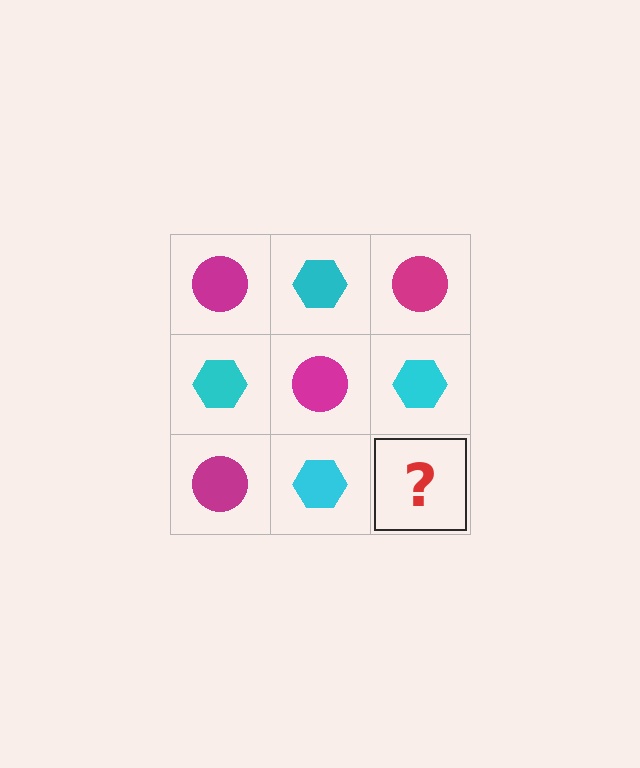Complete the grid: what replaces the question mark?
The question mark should be replaced with a magenta circle.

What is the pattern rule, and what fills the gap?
The rule is that it alternates magenta circle and cyan hexagon in a checkerboard pattern. The gap should be filled with a magenta circle.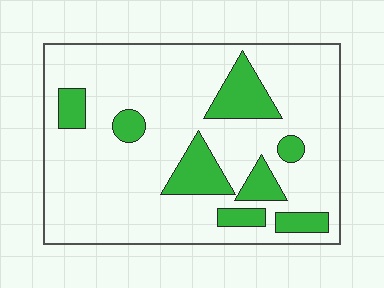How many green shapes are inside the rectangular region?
8.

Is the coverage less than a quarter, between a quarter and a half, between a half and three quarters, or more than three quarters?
Less than a quarter.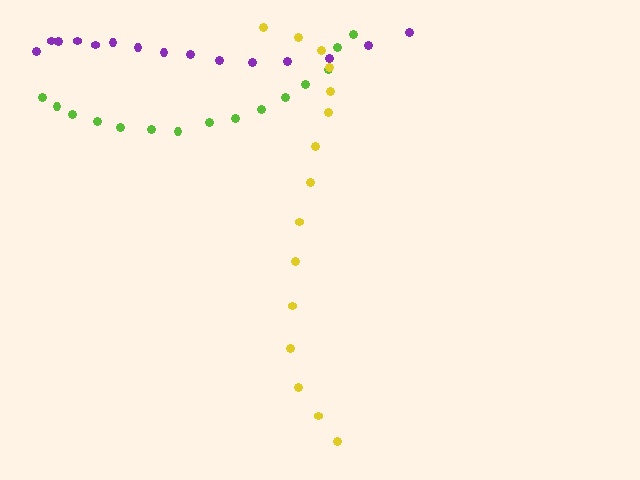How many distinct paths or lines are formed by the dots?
There are 3 distinct paths.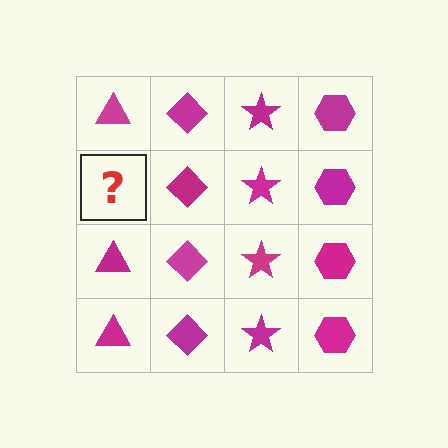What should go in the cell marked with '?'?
The missing cell should contain a magenta triangle.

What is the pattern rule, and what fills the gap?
The rule is that each column has a consistent shape. The gap should be filled with a magenta triangle.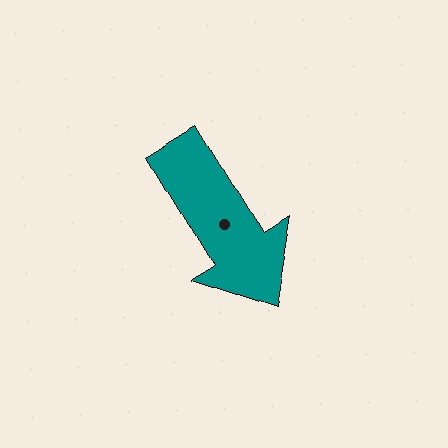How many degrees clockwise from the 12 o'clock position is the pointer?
Approximately 149 degrees.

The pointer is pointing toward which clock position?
Roughly 5 o'clock.